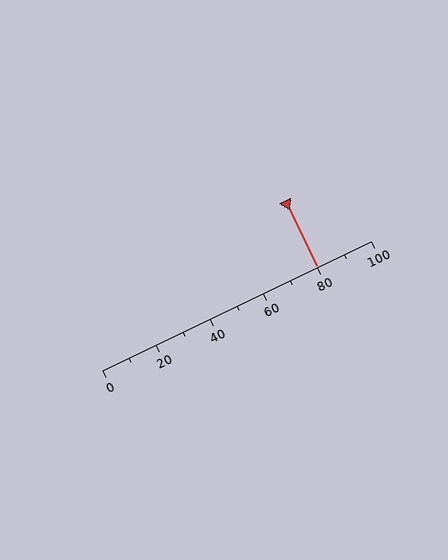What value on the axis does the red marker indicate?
The marker indicates approximately 80.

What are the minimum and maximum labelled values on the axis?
The axis runs from 0 to 100.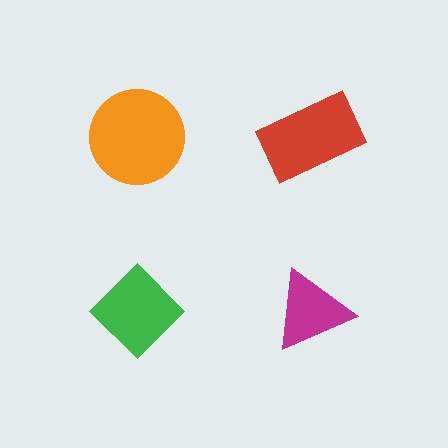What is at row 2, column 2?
A magenta triangle.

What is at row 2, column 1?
A green diamond.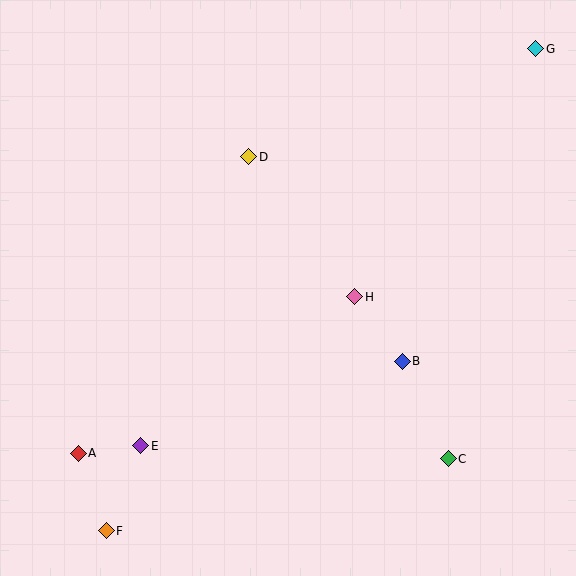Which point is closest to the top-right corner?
Point G is closest to the top-right corner.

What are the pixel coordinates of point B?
Point B is at (402, 361).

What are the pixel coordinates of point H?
Point H is at (355, 297).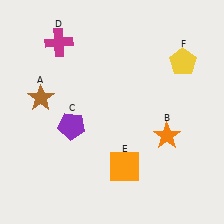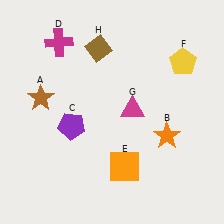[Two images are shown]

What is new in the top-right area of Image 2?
A magenta triangle (G) was added in the top-right area of Image 2.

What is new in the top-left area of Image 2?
A brown diamond (H) was added in the top-left area of Image 2.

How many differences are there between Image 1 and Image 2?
There are 2 differences between the two images.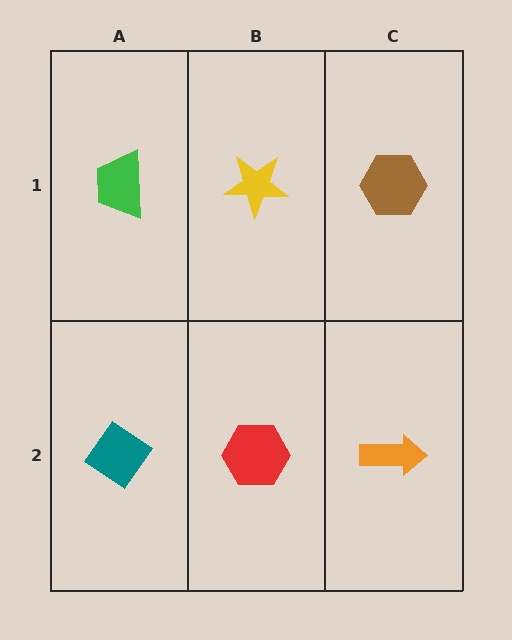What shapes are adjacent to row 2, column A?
A green trapezoid (row 1, column A), a red hexagon (row 2, column B).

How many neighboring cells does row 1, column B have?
3.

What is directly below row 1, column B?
A red hexagon.